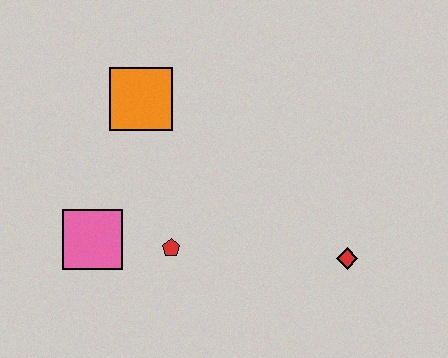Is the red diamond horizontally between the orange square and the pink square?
No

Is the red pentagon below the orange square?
Yes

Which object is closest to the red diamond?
The red pentagon is closest to the red diamond.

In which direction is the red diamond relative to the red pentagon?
The red diamond is to the right of the red pentagon.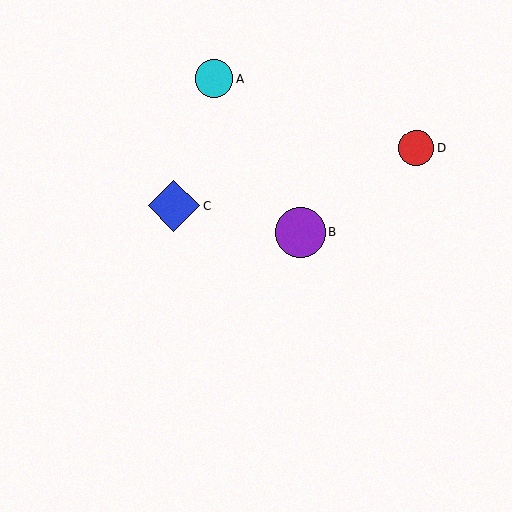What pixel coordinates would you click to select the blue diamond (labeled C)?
Click at (174, 205) to select the blue diamond C.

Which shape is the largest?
The blue diamond (labeled C) is the largest.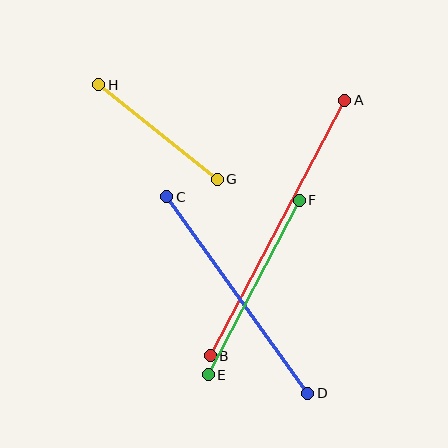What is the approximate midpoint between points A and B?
The midpoint is at approximately (277, 228) pixels.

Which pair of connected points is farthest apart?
Points A and B are farthest apart.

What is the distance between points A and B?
The distance is approximately 289 pixels.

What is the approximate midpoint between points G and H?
The midpoint is at approximately (158, 132) pixels.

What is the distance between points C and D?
The distance is approximately 241 pixels.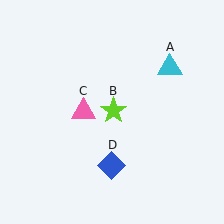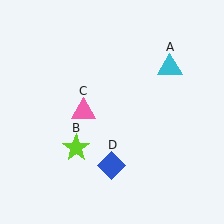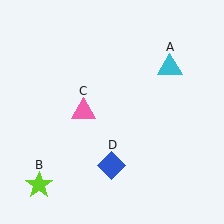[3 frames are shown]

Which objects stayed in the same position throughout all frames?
Cyan triangle (object A) and pink triangle (object C) and blue diamond (object D) remained stationary.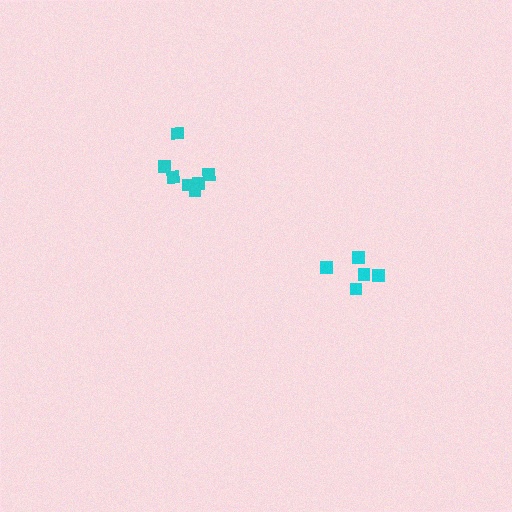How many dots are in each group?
Group 1: 7 dots, Group 2: 5 dots (12 total).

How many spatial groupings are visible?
There are 2 spatial groupings.